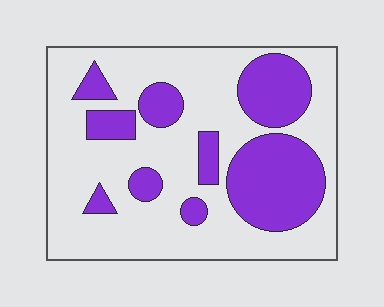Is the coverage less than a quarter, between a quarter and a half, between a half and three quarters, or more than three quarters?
Between a quarter and a half.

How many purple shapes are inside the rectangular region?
9.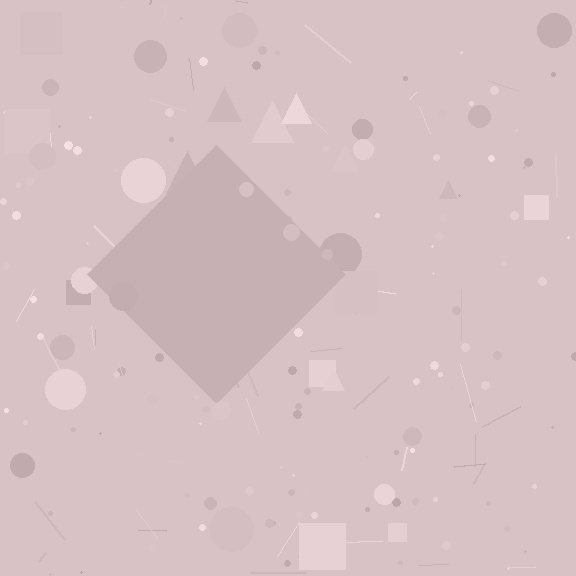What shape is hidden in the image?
A diamond is hidden in the image.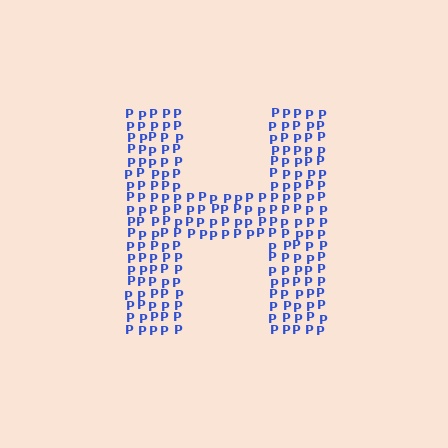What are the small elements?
The small elements are letter P's.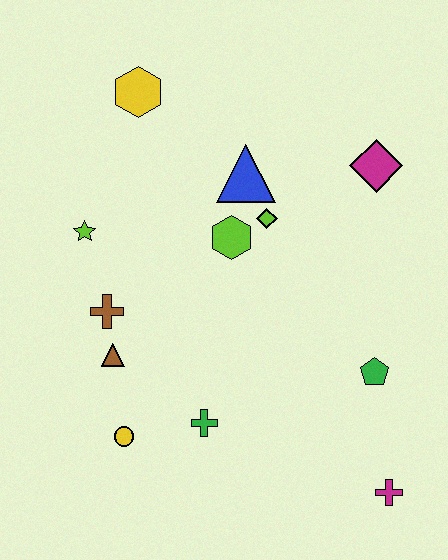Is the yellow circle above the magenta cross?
Yes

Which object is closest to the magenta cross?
The green pentagon is closest to the magenta cross.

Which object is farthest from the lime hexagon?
The magenta cross is farthest from the lime hexagon.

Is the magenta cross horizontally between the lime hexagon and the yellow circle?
No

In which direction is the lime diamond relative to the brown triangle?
The lime diamond is to the right of the brown triangle.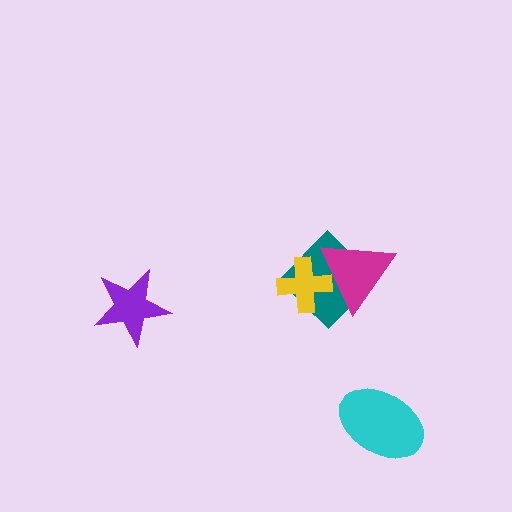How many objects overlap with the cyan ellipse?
0 objects overlap with the cyan ellipse.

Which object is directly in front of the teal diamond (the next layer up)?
The yellow cross is directly in front of the teal diamond.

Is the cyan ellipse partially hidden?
No, no other shape covers it.